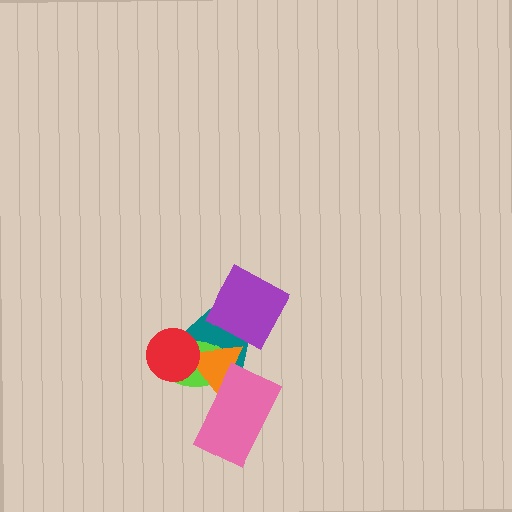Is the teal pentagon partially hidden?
Yes, it is partially covered by another shape.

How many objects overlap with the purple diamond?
2 objects overlap with the purple diamond.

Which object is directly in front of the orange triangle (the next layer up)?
The pink rectangle is directly in front of the orange triangle.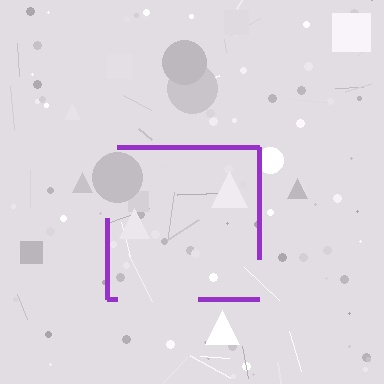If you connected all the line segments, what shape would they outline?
They would outline a square.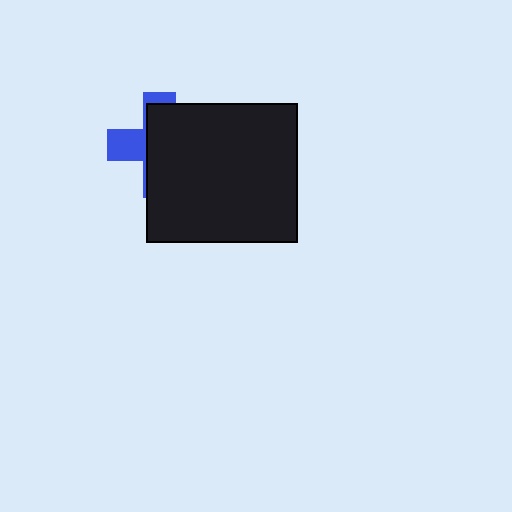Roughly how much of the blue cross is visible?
A small part of it is visible (roughly 30%).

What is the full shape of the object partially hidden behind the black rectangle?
The partially hidden object is a blue cross.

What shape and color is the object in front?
The object in front is a black rectangle.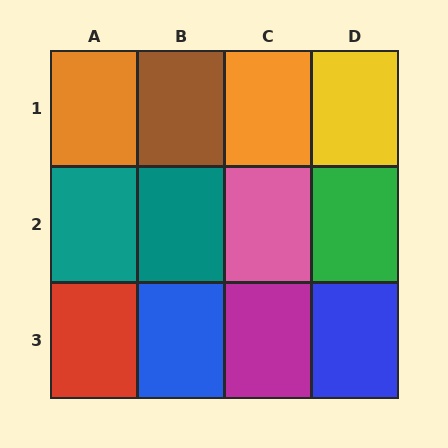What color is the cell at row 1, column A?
Orange.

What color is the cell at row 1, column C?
Orange.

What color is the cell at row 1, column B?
Brown.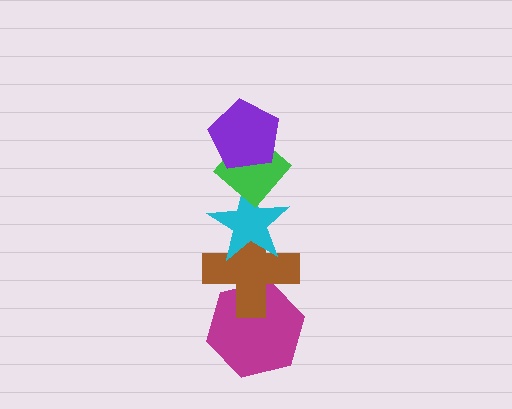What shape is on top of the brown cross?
The cyan star is on top of the brown cross.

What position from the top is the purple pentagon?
The purple pentagon is 1st from the top.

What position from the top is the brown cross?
The brown cross is 4th from the top.